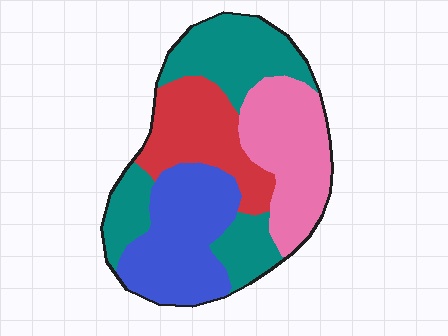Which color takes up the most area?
Teal, at roughly 30%.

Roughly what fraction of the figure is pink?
Pink covers 24% of the figure.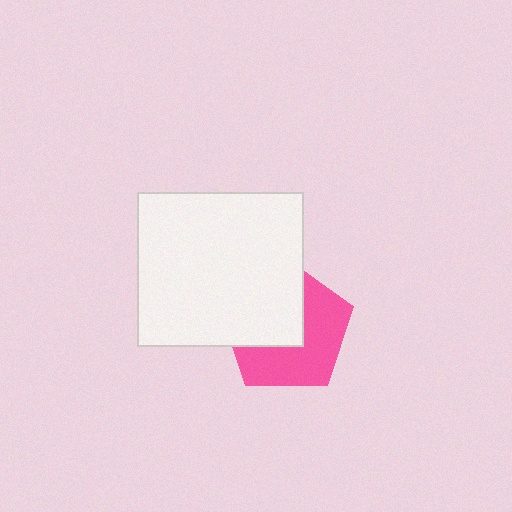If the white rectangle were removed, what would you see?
You would see the complete pink pentagon.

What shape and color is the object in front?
The object in front is a white rectangle.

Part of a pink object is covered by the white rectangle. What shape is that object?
It is a pentagon.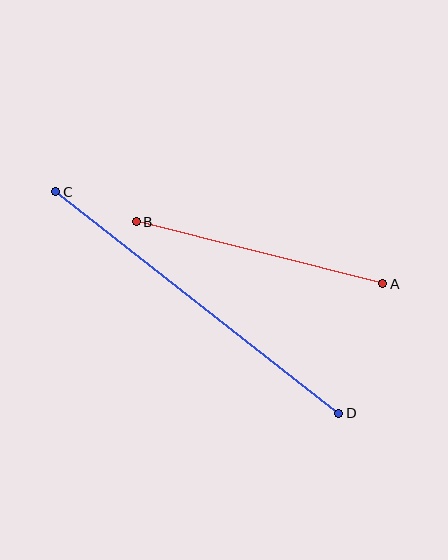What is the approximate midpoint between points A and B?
The midpoint is at approximately (259, 253) pixels.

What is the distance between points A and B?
The distance is approximately 254 pixels.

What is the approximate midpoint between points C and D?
The midpoint is at approximately (197, 302) pixels.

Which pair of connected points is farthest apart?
Points C and D are farthest apart.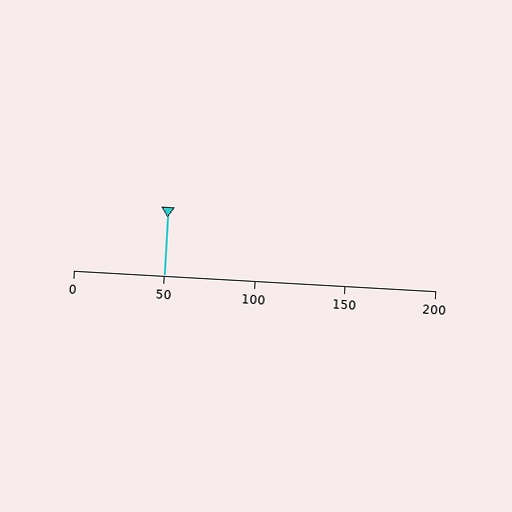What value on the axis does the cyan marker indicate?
The marker indicates approximately 50.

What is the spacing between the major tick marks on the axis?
The major ticks are spaced 50 apart.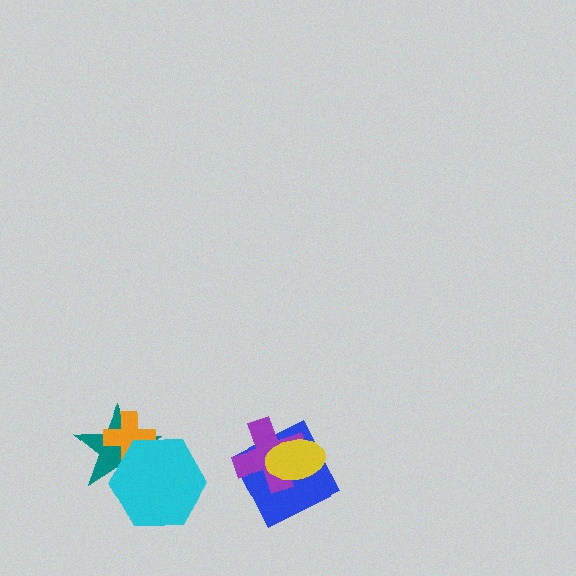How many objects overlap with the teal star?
2 objects overlap with the teal star.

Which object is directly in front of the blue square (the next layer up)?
The purple cross is directly in front of the blue square.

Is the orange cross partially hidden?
Yes, it is partially covered by another shape.